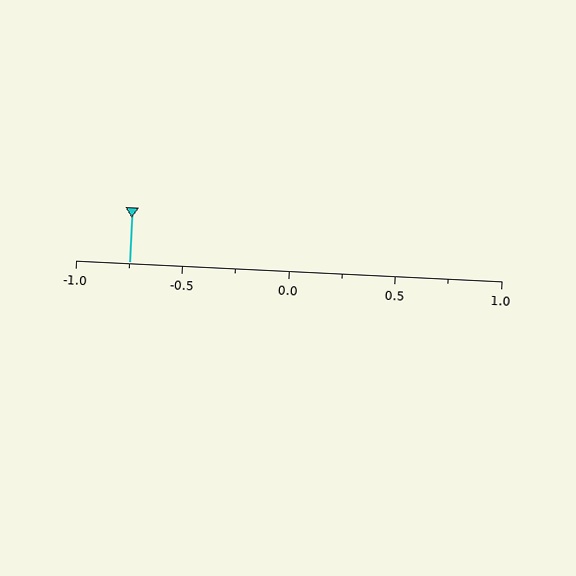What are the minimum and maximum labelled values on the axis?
The axis runs from -1.0 to 1.0.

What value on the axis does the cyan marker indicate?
The marker indicates approximately -0.75.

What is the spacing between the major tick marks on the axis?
The major ticks are spaced 0.5 apart.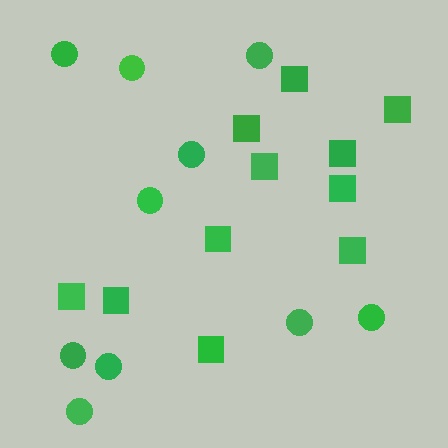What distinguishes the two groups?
There are 2 groups: one group of squares (11) and one group of circles (10).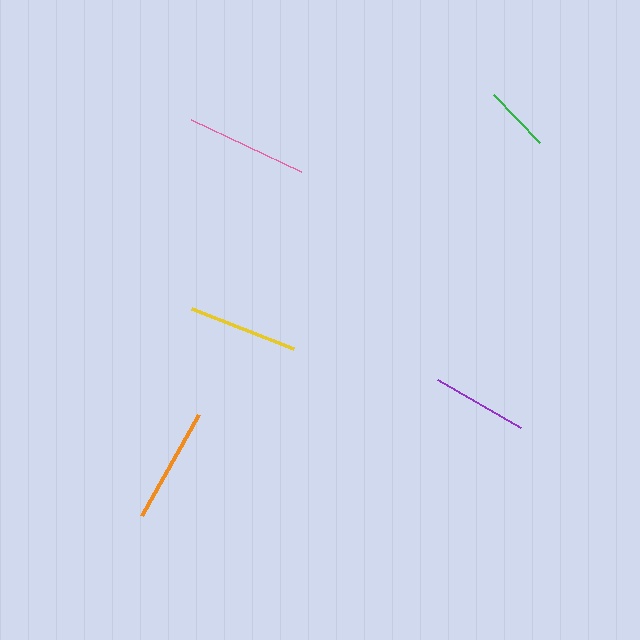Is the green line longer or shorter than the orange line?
The orange line is longer than the green line.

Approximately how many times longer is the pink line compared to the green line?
The pink line is approximately 1.9 times the length of the green line.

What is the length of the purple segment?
The purple segment is approximately 96 pixels long.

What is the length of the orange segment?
The orange segment is approximately 116 pixels long.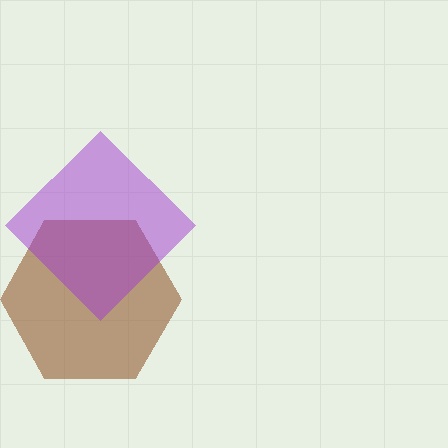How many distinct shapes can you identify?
There are 2 distinct shapes: a brown hexagon, a purple diamond.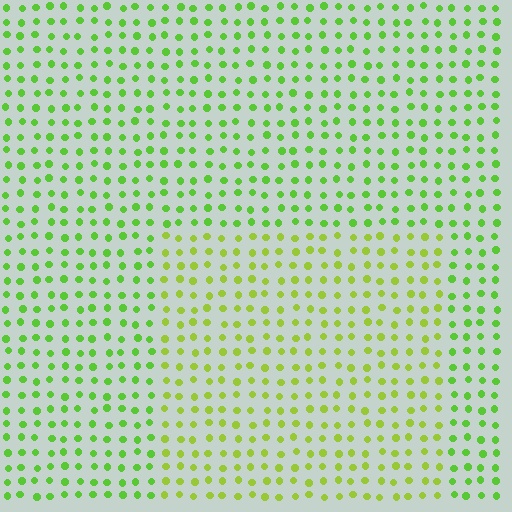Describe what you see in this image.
The image is filled with small lime elements in a uniform arrangement. A rectangle-shaped region is visible where the elements are tinted to a slightly different hue, forming a subtle color boundary.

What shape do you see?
I see a rectangle.